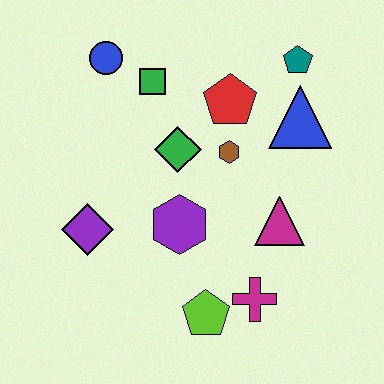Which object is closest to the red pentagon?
The brown hexagon is closest to the red pentagon.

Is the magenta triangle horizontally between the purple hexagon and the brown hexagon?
No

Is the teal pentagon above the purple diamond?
Yes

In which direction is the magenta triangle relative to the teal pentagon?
The magenta triangle is below the teal pentagon.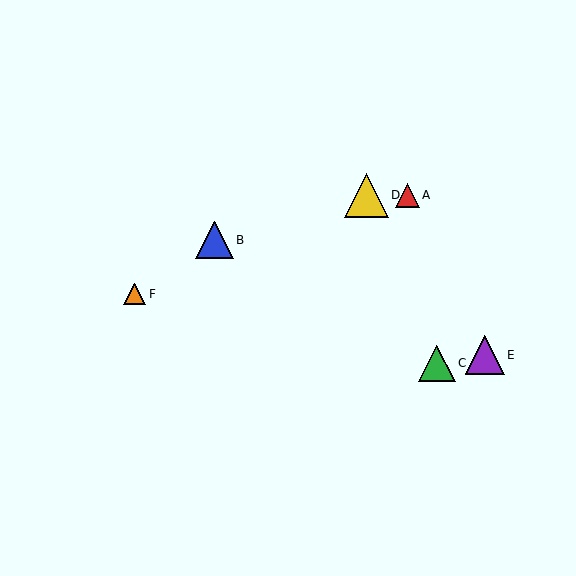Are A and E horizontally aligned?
No, A is at y≈195 and E is at y≈355.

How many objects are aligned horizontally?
2 objects (A, D) are aligned horizontally.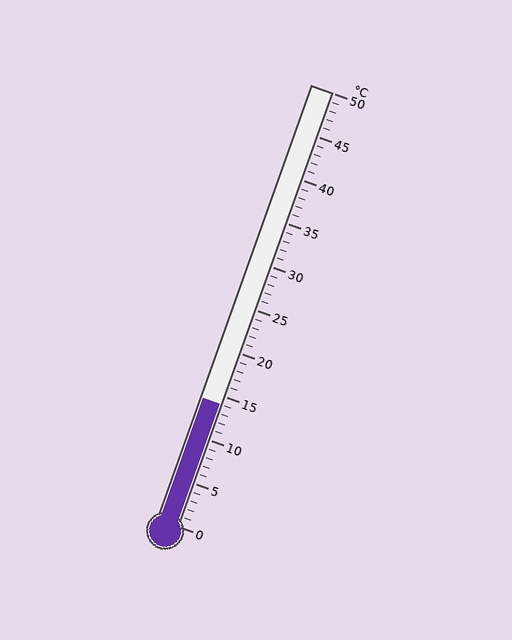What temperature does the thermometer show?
The thermometer shows approximately 14°C.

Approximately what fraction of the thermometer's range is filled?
The thermometer is filled to approximately 30% of its range.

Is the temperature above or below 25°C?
The temperature is below 25°C.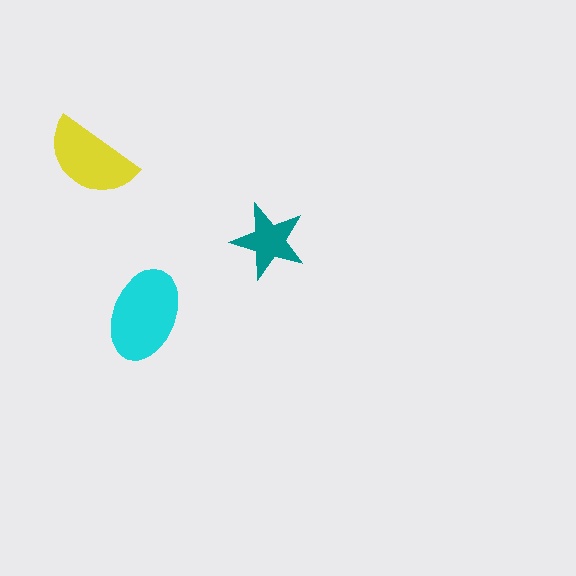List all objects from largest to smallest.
The cyan ellipse, the yellow semicircle, the teal star.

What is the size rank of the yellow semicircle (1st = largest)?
2nd.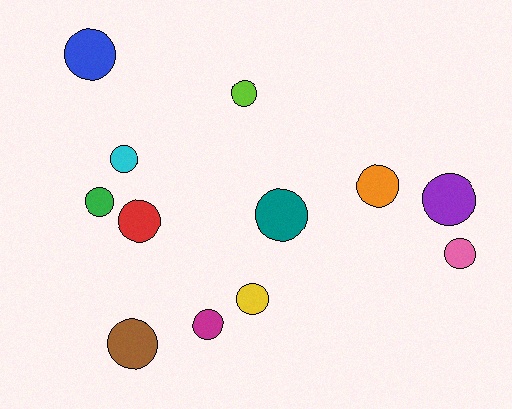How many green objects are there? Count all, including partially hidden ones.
There is 1 green object.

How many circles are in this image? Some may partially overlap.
There are 12 circles.